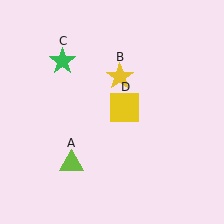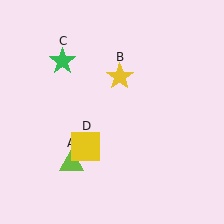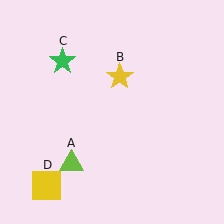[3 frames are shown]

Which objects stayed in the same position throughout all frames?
Lime triangle (object A) and yellow star (object B) and green star (object C) remained stationary.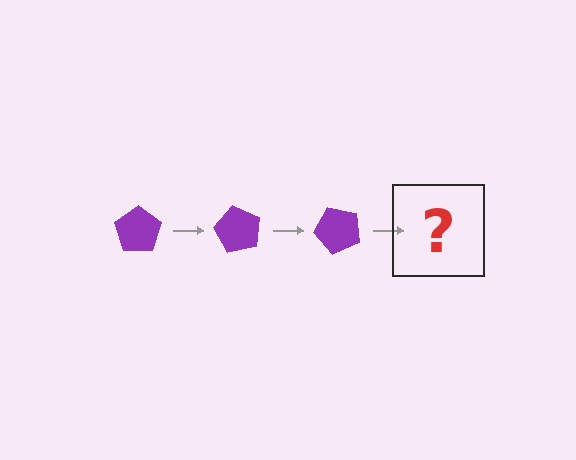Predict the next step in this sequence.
The next step is a purple pentagon rotated 180 degrees.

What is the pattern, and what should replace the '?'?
The pattern is that the pentagon rotates 60 degrees each step. The '?' should be a purple pentagon rotated 180 degrees.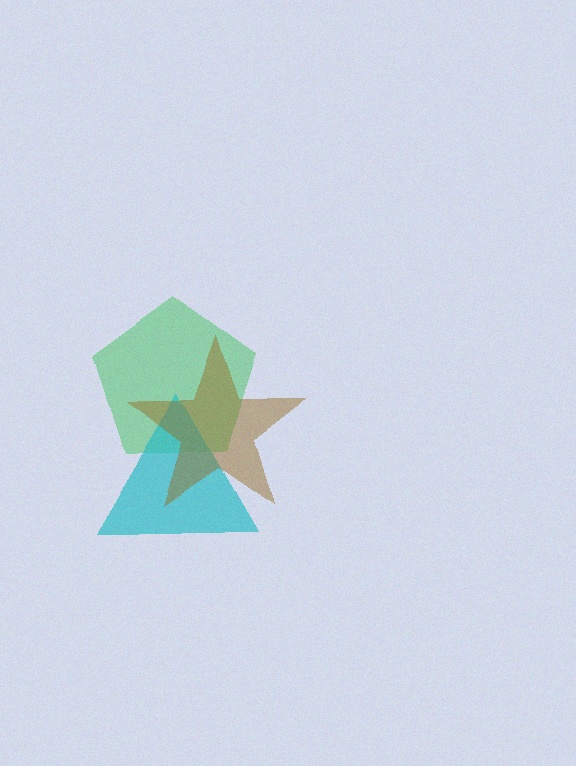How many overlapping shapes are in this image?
There are 3 overlapping shapes in the image.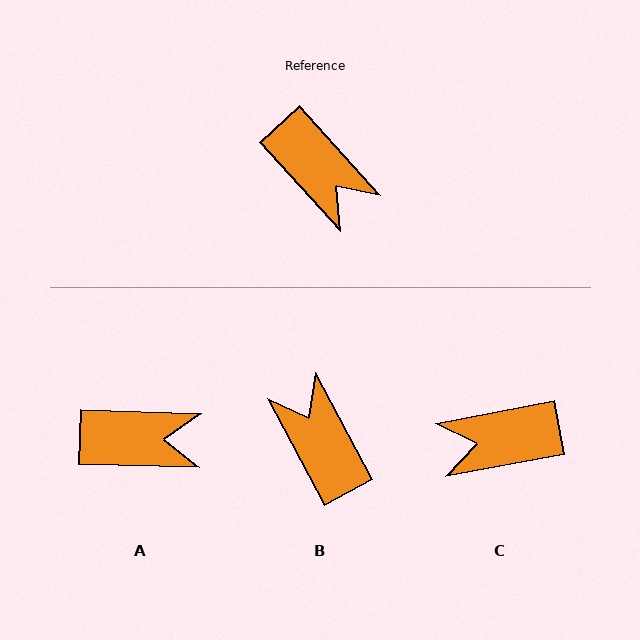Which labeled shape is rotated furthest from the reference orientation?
B, about 166 degrees away.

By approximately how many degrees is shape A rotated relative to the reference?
Approximately 46 degrees counter-clockwise.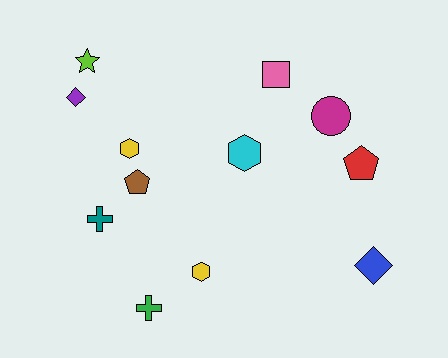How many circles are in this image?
There is 1 circle.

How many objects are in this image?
There are 12 objects.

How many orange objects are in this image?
There are no orange objects.